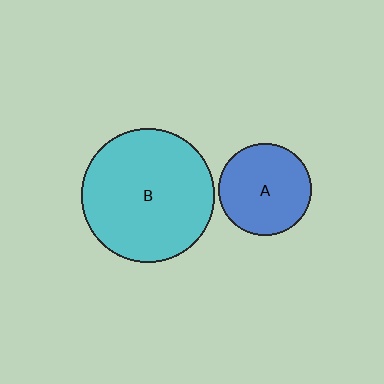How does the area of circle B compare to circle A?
Approximately 2.1 times.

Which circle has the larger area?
Circle B (cyan).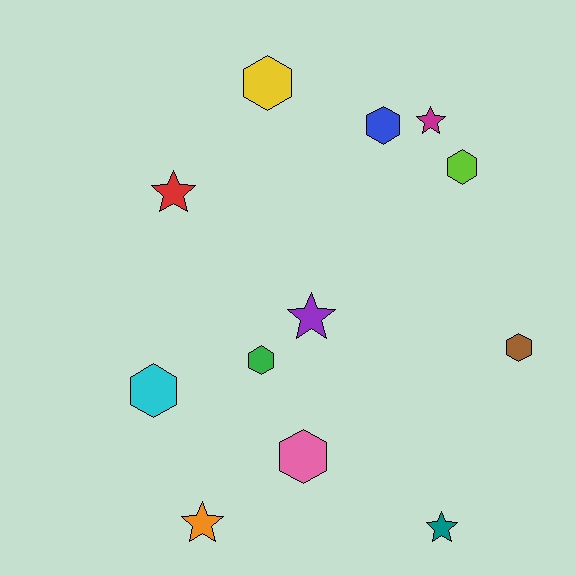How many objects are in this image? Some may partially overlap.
There are 12 objects.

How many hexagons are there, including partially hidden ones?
There are 7 hexagons.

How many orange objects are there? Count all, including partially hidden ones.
There is 1 orange object.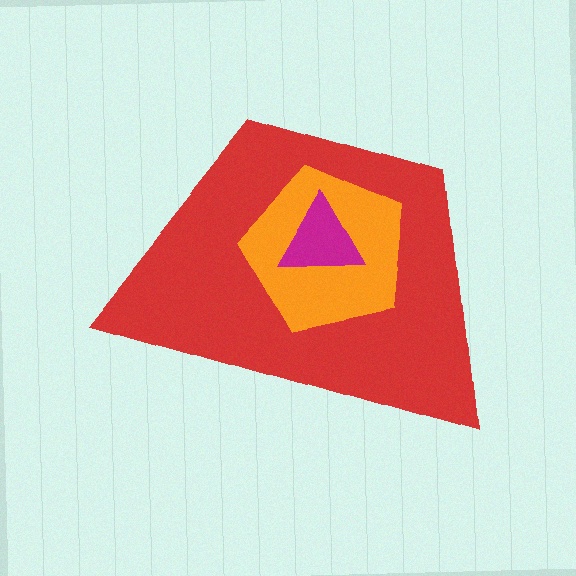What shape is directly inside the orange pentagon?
The magenta triangle.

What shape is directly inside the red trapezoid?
The orange pentagon.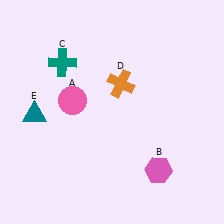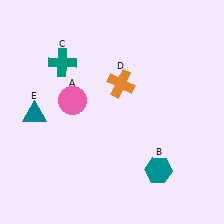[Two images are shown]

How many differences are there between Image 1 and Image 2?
There is 1 difference between the two images.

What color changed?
The hexagon (B) changed from pink in Image 1 to teal in Image 2.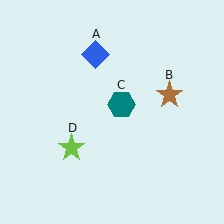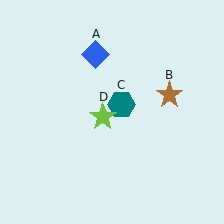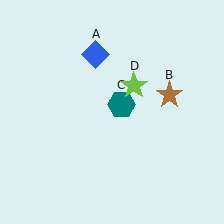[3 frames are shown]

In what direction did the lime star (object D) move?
The lime star (object D) moved up and to the right.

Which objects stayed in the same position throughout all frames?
Blue diamond (object A) and brown star (object B) and teal hexagon (object C) remained stationary.